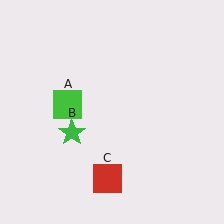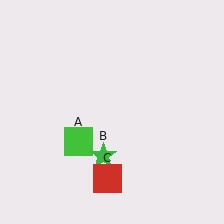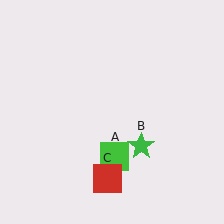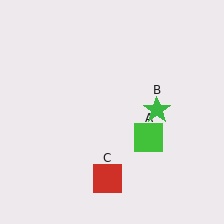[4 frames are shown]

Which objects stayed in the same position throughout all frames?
Red square (object C) remained stationary.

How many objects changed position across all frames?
2 objects changed position: green square (object A), green star (object B).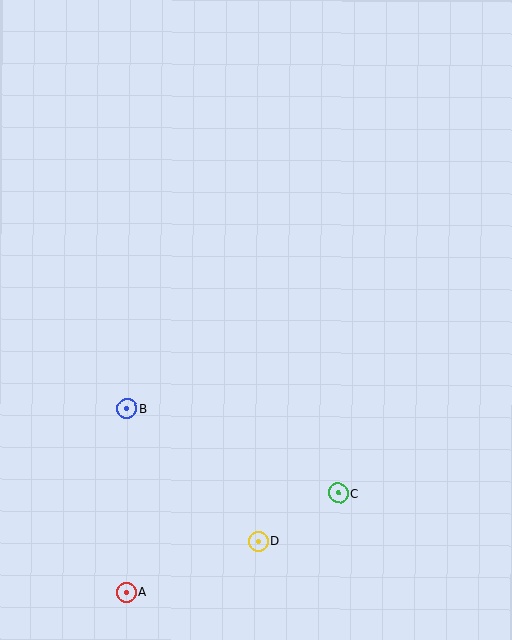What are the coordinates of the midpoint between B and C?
The midpoint between B and C is at (233, 451).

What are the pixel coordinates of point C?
Point C is at (338, 493).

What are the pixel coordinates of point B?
Point B is at (127, 409).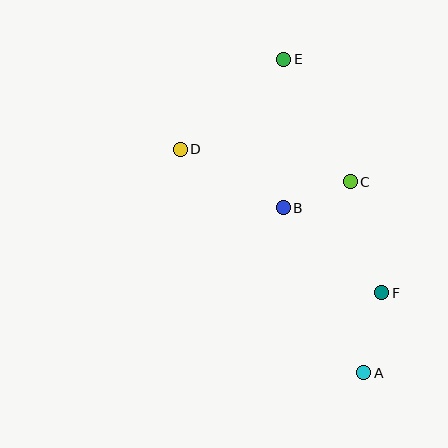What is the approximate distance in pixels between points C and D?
The distance between C and D is approximately 173 pixels.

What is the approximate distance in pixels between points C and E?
The distance between C and E is approximately 139 pixels.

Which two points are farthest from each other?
Points A and E are farthest from each other.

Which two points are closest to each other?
Points B and C are closest to each other.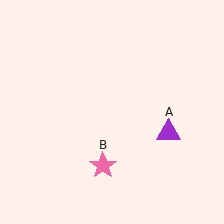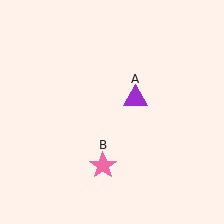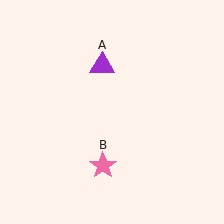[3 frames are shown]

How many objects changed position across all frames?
1 object changed position: purple triangle (object A).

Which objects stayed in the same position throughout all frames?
Pink star (object B) remained stationary.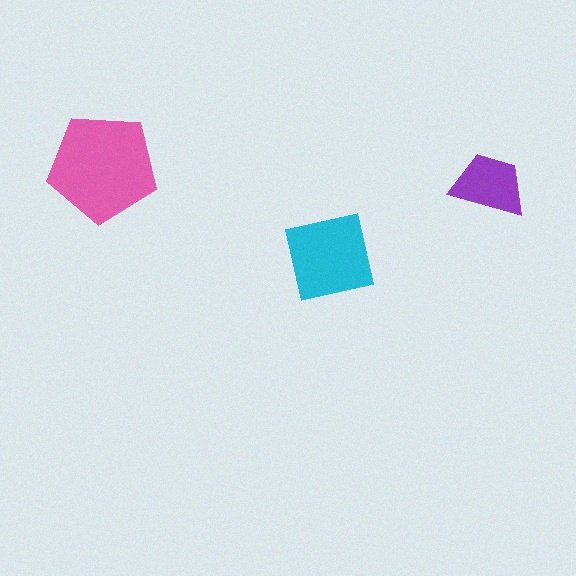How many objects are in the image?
There are 3 objects in the image.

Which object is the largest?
The pink pentagon.